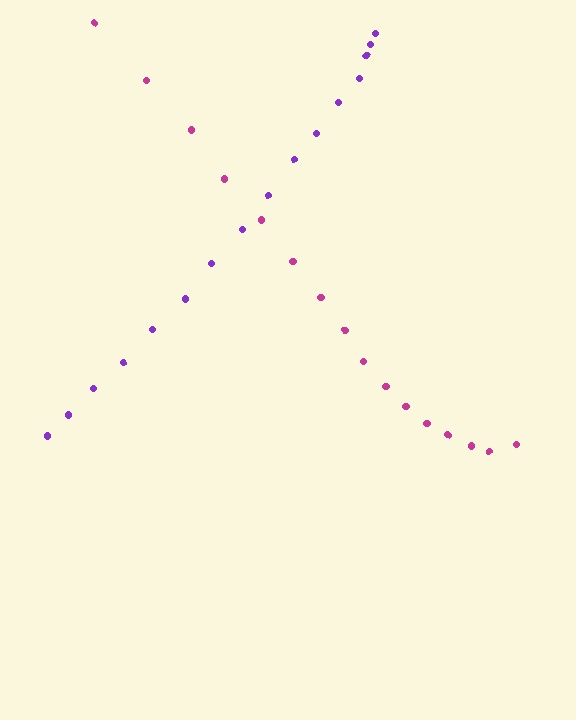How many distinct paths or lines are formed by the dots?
There are 2 distinct paths.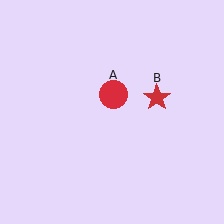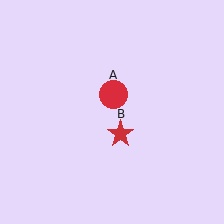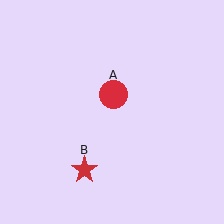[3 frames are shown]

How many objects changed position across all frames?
1 object changed position: red star (object B).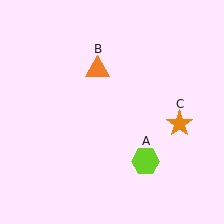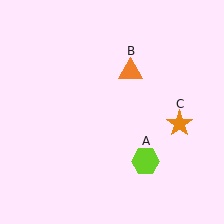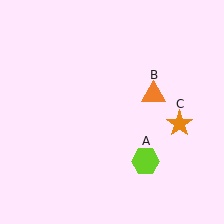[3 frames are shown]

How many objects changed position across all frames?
1 object changed position: orange triangle (object B).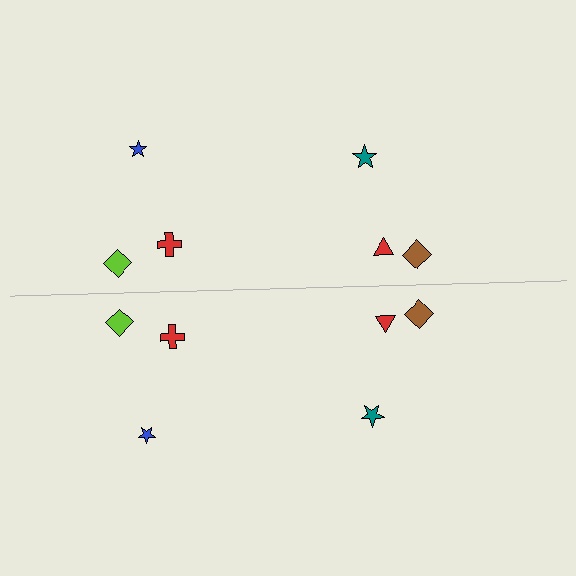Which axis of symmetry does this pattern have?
The pattern has a horizontal axis of symmetry running through the center of the image.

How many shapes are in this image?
There are 12 shapes in this image.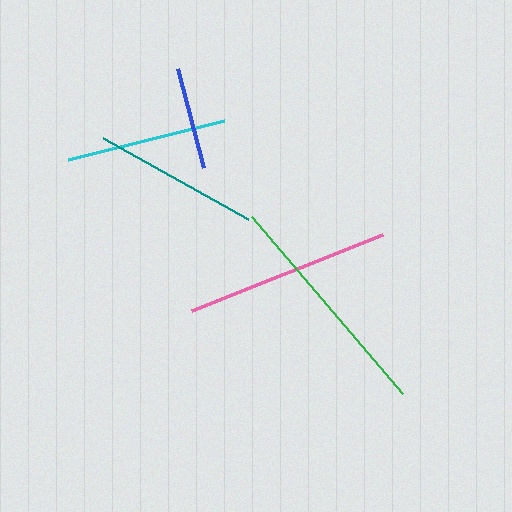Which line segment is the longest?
The green line is the longest at approximately 233 pixels.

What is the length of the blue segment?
The blue segment is approximately 103 pixels long.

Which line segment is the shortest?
The blue line is the shortest at approximately 103 pixels.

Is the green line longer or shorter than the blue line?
The green line is longer than the blue line.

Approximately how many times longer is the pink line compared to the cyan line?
The pink line is approximately 1.3 times the length of the cyan line.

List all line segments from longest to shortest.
From longest to shortest: green, pink, teal, cyan, blue.